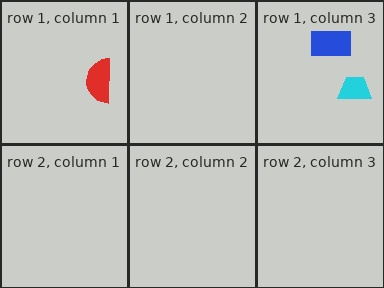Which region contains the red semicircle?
The row 1, column 1 region.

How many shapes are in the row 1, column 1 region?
1.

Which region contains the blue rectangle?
The row 1, column 3 region.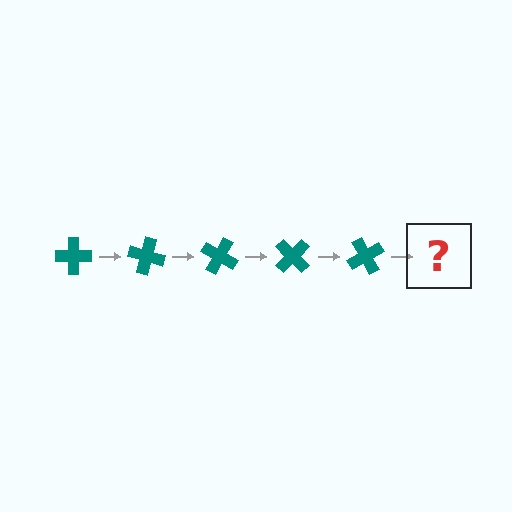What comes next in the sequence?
The next element should be a teal cross rotated 75 degrees.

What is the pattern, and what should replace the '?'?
The pattern is that the cross rotates 15 degrees each step. The '?' should be a teal cross rotated 75 degrees.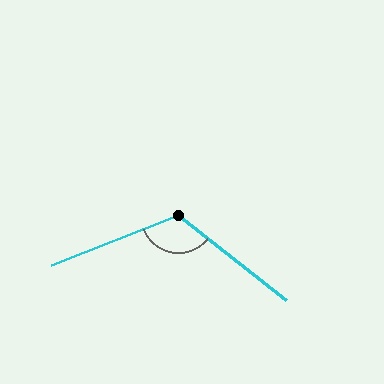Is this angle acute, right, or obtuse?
It is obtuse.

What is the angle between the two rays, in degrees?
Approximately 120 degrees.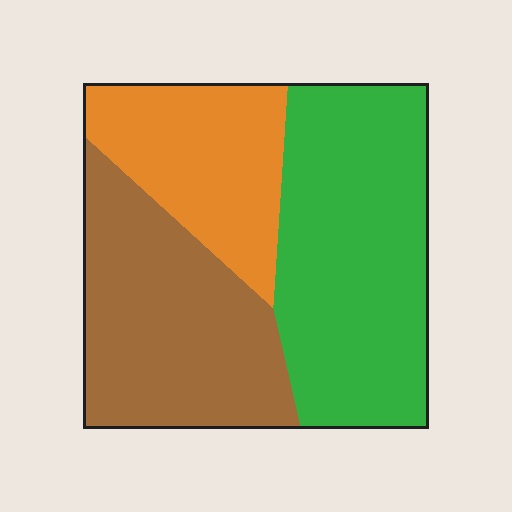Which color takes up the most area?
Green, at roughly 40%.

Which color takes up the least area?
Orange, at roughly 25%.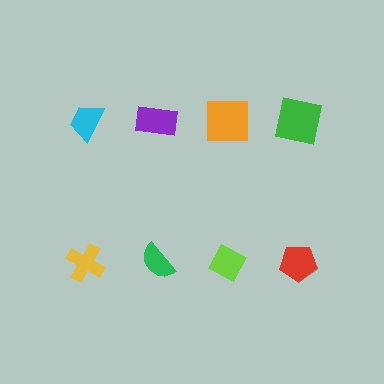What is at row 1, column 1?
A cyan trapezoid.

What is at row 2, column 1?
A yellow cross.